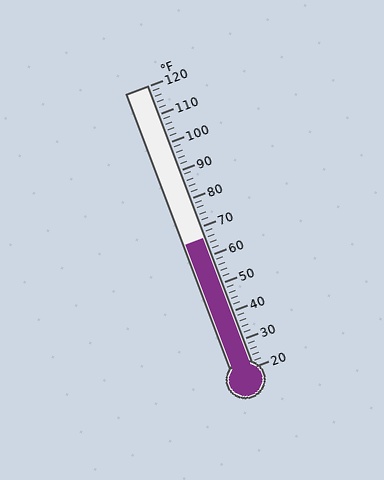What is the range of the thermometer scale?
The thermometer scale ranges from 20°F to 120°F.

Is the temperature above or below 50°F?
The temperature is above 50°F.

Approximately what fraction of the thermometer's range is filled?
The thermometer is filled to approximately 45% of its range.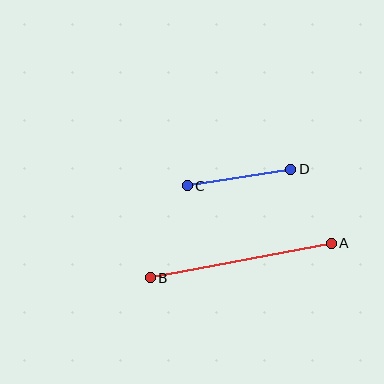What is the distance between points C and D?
The distance is approximately 105 pixels.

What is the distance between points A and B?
The distance is approximately 184 pixels.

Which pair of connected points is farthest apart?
Points A and B are farthest apart.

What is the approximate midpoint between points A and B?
The midpoint is at approximately (241, 261) pixels.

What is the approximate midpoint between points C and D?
The midpoint is at approximately (239, 177) pixels.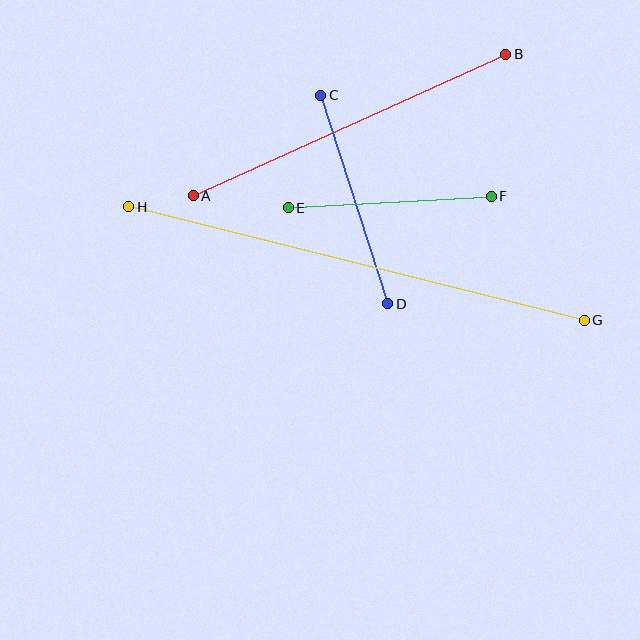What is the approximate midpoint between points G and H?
The midpoint is at approximately (357, 264) pixels.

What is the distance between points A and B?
The distance is approximately 343 pixels.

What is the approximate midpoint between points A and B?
The midpoint is at approximately (349, 125) pixels.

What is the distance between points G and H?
The distance is approximately 469 pixels.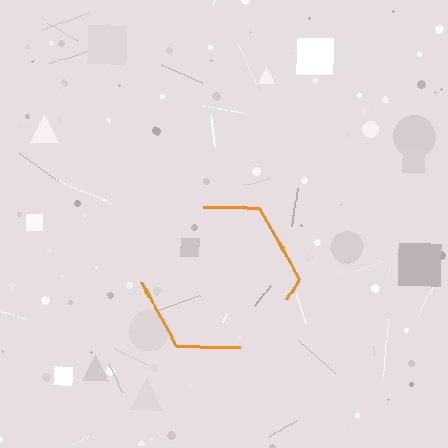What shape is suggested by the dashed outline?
The dashed outline suggests a hexagon.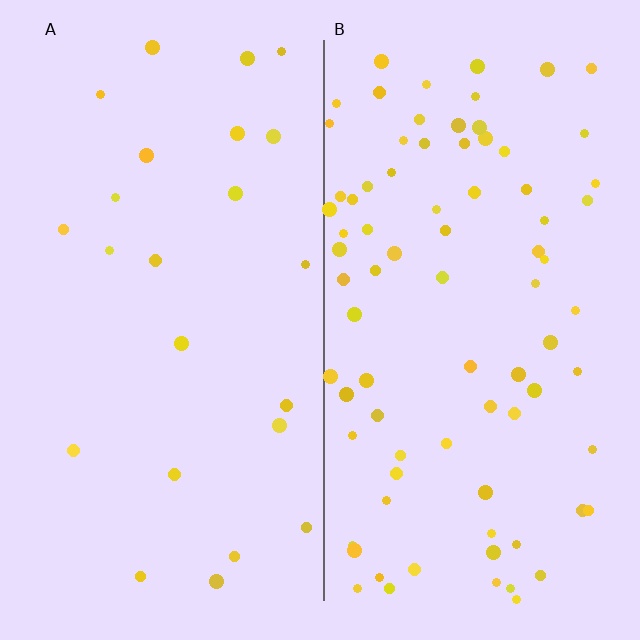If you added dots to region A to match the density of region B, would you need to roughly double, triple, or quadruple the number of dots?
Approximately quadruple.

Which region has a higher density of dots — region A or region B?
B (the right).